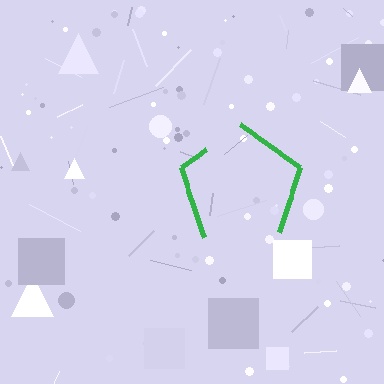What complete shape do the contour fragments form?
The contour fragments form a pentagon.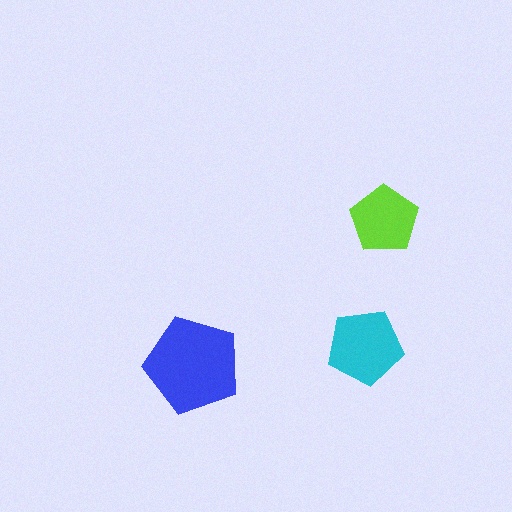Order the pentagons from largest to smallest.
the blue one, the cyan one, the lime one.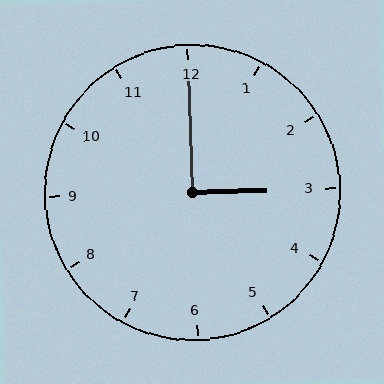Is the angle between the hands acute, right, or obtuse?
It is right.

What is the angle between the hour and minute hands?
Approximately 90 degrees.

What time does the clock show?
3:00.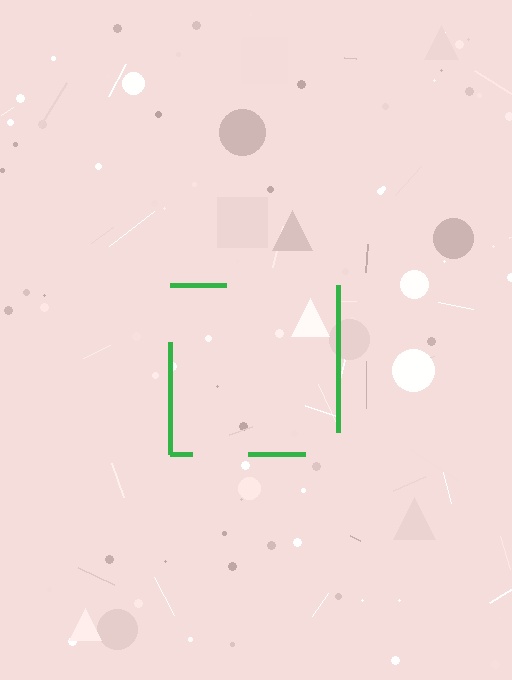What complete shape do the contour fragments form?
The contour fragments form a square.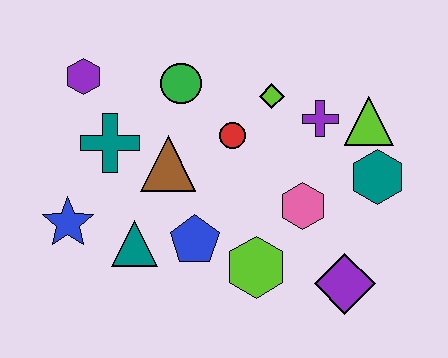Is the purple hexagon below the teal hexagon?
No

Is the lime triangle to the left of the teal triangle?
No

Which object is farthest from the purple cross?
The blue star is farthest from the purple cross.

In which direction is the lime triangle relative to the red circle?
The lime triangle is to the right of the red circle.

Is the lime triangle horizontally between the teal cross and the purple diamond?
No